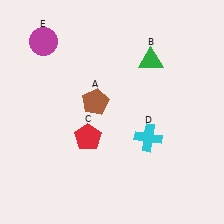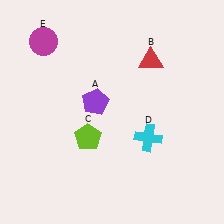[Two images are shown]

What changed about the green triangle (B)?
In Image 1, B is green. In Image 2, it changed to red.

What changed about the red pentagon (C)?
In Image 1, C is red. In Image 2, it changed to lime.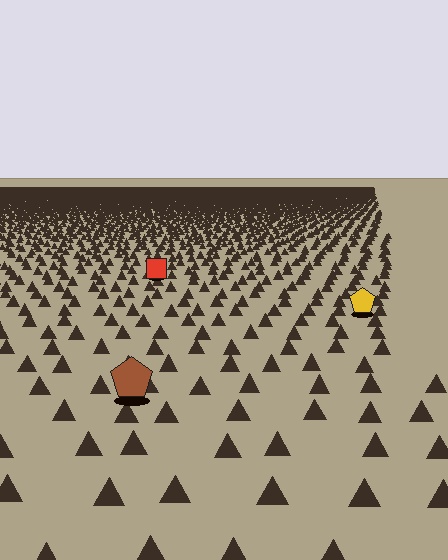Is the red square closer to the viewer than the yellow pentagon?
No. The yellow pentagon is closer — you can tell from the texture gradient: the ground texture is coarser near it.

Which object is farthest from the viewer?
The red square is farthest from the viewer. It appears smaller and the ground texture around it is denser.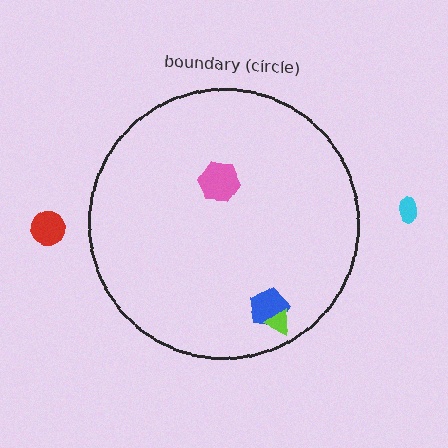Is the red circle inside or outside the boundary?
Outside.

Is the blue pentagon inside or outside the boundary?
Inside.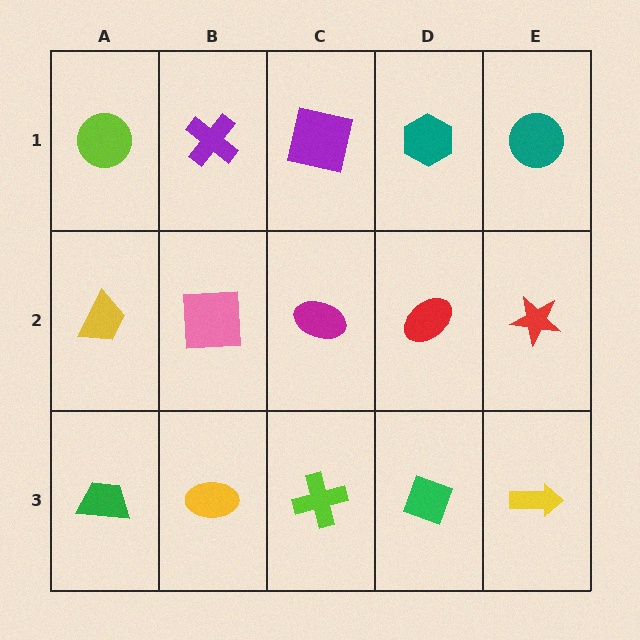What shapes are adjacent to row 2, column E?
A teal circle (row 1, column E), a yellow arrow (row 3, column E), a red ellipse (row 2, column D).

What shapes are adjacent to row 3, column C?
A magenta ellipse (row 2, column C), a yellow ellipse (row 3, column B), a green diamond (row 3, column D).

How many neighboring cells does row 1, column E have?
2.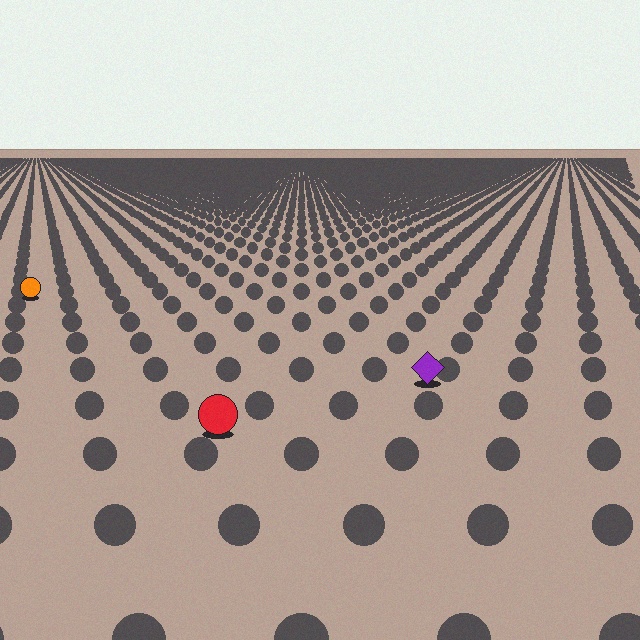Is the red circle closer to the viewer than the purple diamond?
Yes. The red circle is closer — you can tell from the texture gradient: the ground texture is coarser near it.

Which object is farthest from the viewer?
The orange circle is farthest from the viewer. It appears smaller and the ground texture around it is denser.